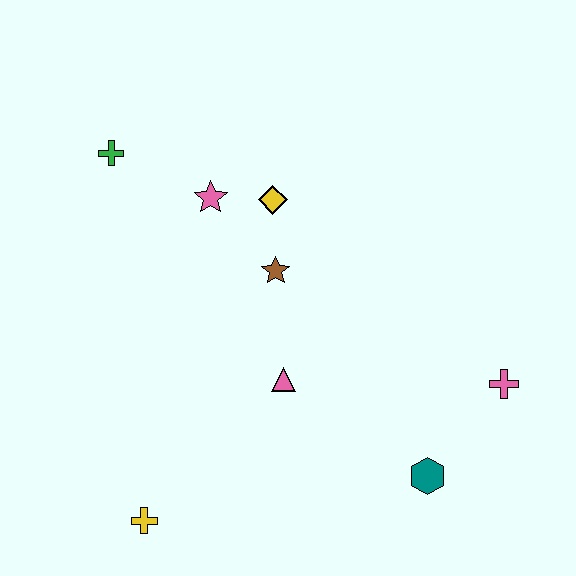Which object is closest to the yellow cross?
The pink triangle is closest to the yellow cross.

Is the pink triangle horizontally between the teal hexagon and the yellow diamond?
Yes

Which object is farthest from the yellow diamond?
The yellow cross is farthest from the yellow diamond.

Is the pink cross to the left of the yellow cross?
No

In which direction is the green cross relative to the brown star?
The green cross is to the left of the brown star.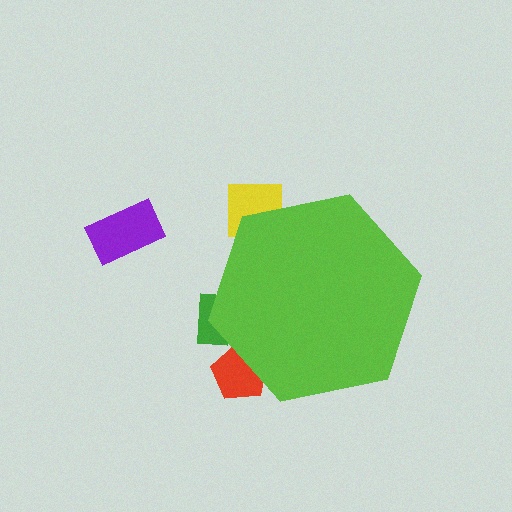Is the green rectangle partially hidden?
Yes, the green rectangle is partially hidden behind the lime hexagon.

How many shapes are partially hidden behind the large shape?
3 shapes are partially hidden.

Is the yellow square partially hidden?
Yes, the yellow square is partially hidden behind the lime hexagon.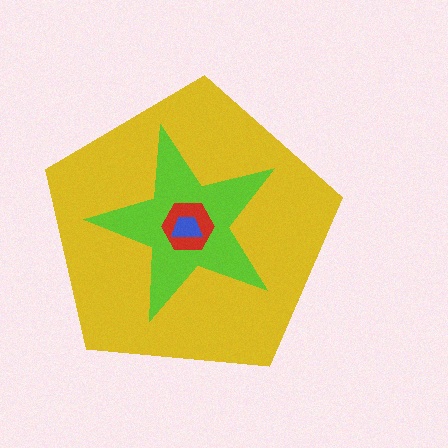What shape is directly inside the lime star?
The red hexagon.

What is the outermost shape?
The yellow pentagon.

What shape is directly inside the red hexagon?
The blue trapezoid.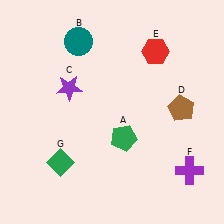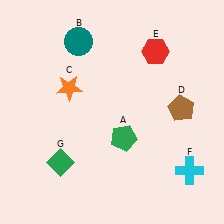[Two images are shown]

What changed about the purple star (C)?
In Image 1, C is purple. In Image 2, it changed to orange.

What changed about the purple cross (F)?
In Image 1, F is purple. In Image 2, it changed to cyan.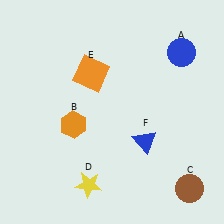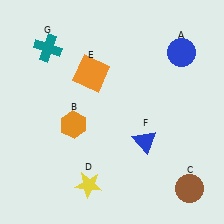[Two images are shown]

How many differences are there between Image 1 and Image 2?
There is 1 difference between the two images.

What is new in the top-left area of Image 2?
A teal cross (G) was added in the top-left area of Image 2.